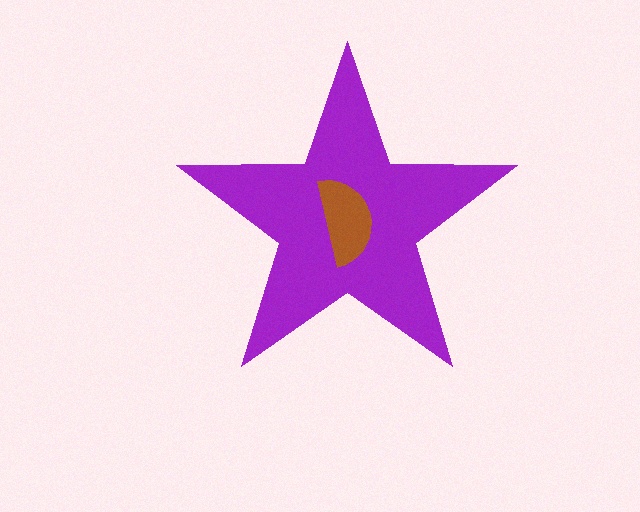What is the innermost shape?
The brown semicircle.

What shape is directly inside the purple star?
The brown semicircle.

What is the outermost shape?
The purple star.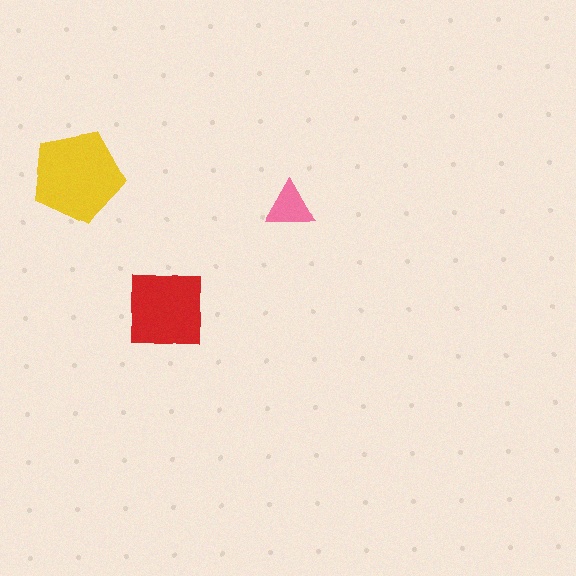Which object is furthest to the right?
The pink triangle is rightmost.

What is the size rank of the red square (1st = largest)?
2nd.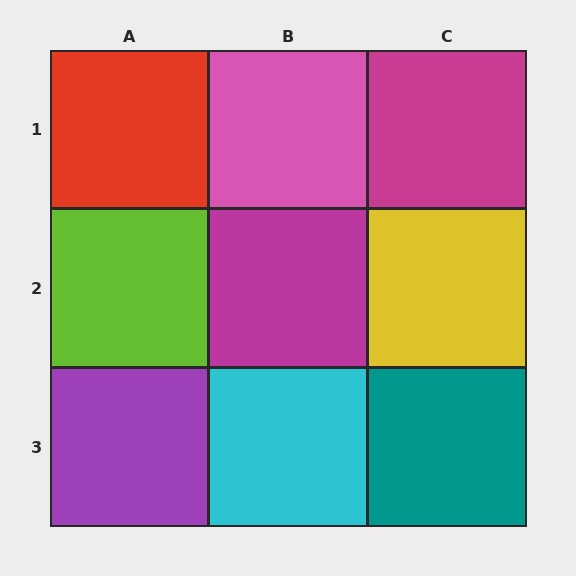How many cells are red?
1 cell is red.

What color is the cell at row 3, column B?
Cyan.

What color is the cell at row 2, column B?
Magenta.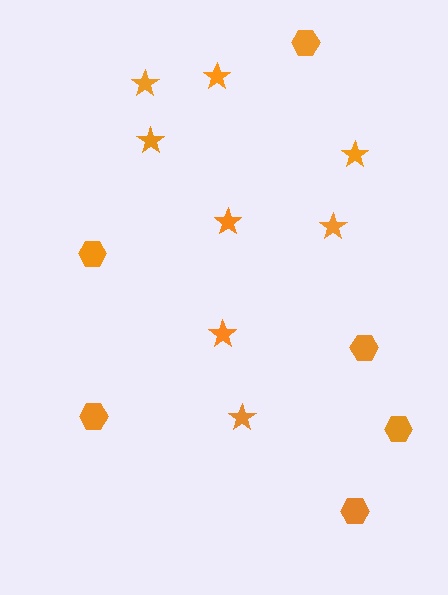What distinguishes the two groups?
There are 2 groups: one group of hexagons (6) and one group of stars (8).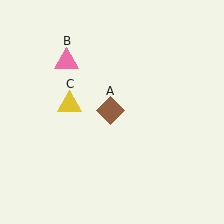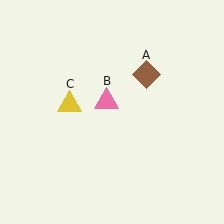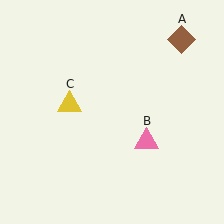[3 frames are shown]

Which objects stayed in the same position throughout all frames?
Yellow triangle (object C) remained stationary.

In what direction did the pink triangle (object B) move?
The pink triangle (object B) moved down and to the right.